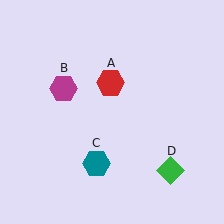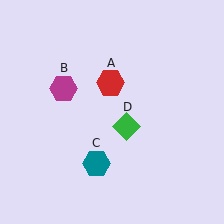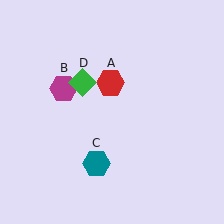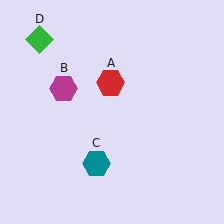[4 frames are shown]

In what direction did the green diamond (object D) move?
The green diamond (object D) moved up and to the left.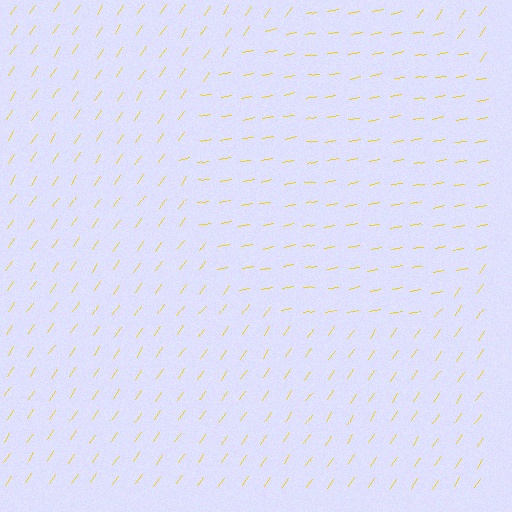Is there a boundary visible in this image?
Yes, there is a texture boundary formed by a change in line orientation.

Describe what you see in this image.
The image is filled with small yellow line segments. A circle region in the image has lines oriented differently from the surrounding lines, creating a visible texture boundary.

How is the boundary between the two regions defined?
The boundary is defined purely by a change in line orientation (approximately 45 degrees difference). All lines are the same color and thickness.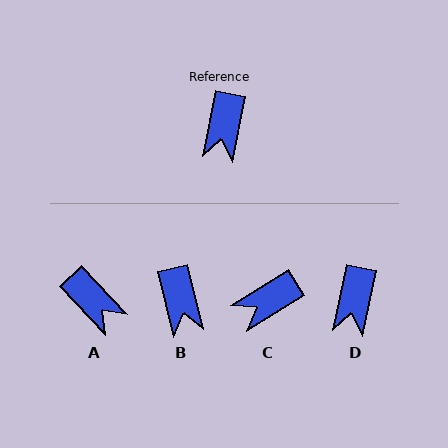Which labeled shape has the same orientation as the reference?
D.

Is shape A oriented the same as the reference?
No, it is off by about 54 degrees.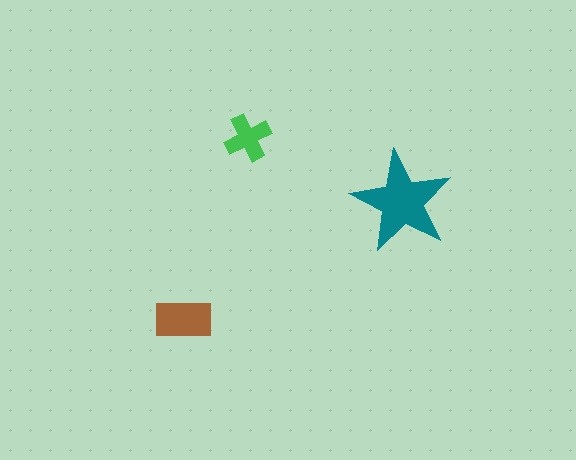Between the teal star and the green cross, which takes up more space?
The teal star.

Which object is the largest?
The teal star.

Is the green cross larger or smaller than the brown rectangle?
Smaller.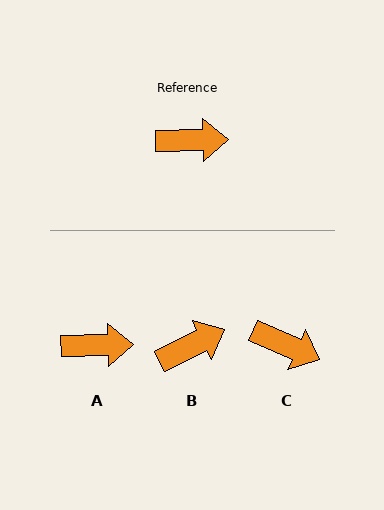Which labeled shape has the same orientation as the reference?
A.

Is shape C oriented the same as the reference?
No, it is off by about 25 degrees.